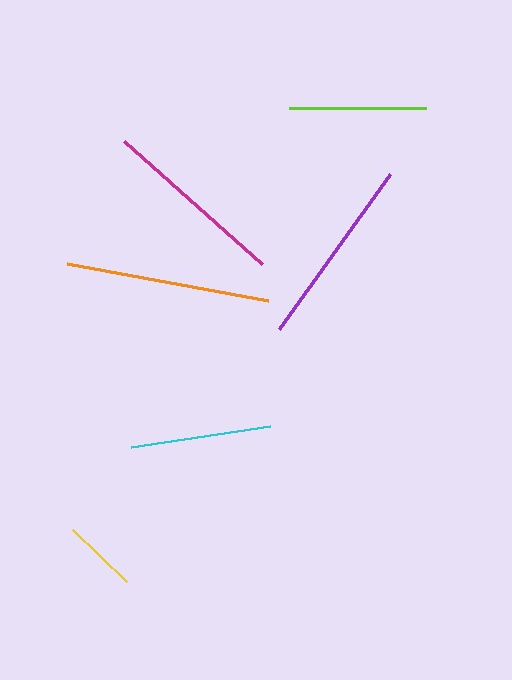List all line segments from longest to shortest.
From longest to shortest: orange, purple, magenta, cyan, lime, yellow.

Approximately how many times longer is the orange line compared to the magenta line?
The orange line is approximately 1.1 times the length of the magenta line.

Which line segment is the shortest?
The yellow line is the shortest at approximately 75 pixels.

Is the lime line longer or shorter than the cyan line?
The cyan line is longer than the lime line.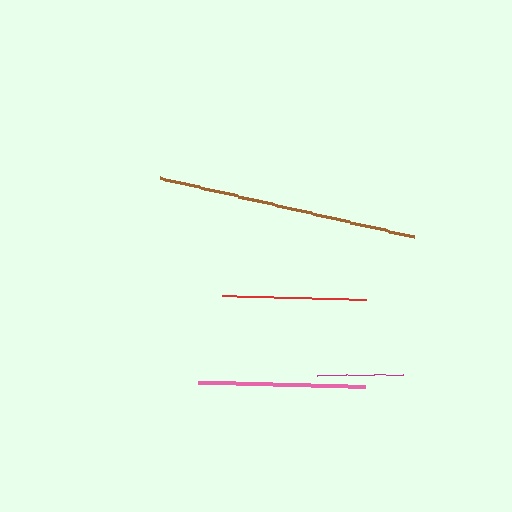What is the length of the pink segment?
The pink segment is approximately 167 pixels long.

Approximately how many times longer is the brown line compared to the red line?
The brown line is approximately 1.8 times the length of the red line.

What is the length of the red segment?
The red segment is approximately 144 pixels long.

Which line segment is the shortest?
The magenta line is the shortest at approximately 86 pixels.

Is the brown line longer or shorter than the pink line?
The brown line is longer than the pink line.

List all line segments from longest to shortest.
From longest to shortest: brown, pink, red, magenta.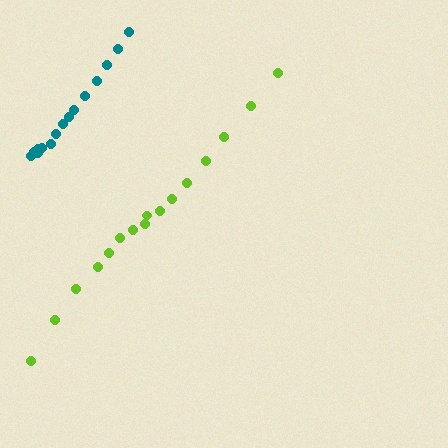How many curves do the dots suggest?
There are 2 distinct paths.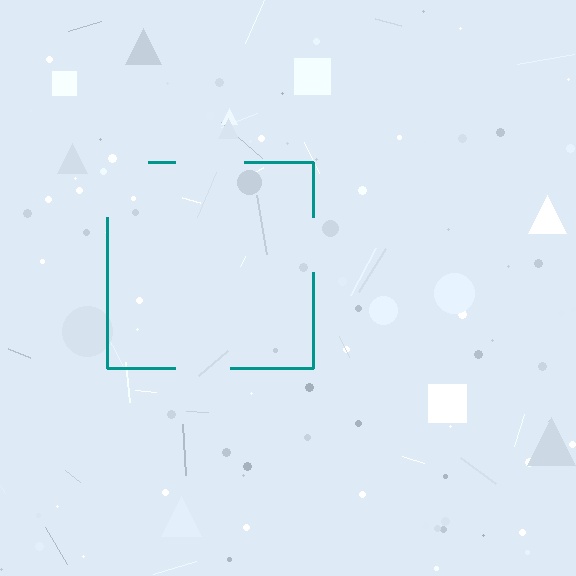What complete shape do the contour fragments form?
The contour fragments form a square.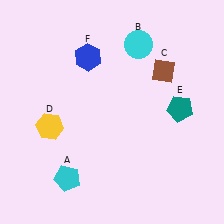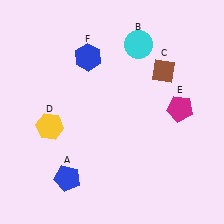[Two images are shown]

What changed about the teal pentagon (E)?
In Image 1, E is teal. In Image 2, it changed to magenta.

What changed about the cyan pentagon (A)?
In Image 1, A is cyan. In Image 2, it changed to blue.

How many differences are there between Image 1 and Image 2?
There are 2 differences between the two images.